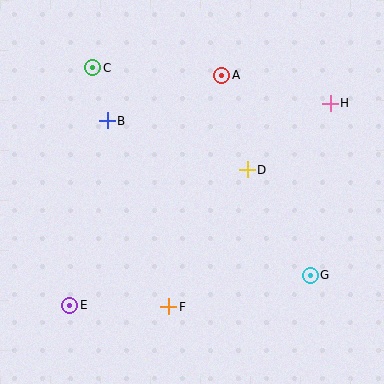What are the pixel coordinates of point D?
Point D is at (247, 170).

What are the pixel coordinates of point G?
Point G is at (310, 275).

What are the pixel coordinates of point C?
Point C is at (93, 68).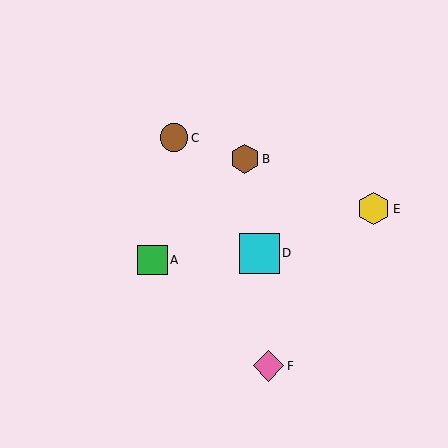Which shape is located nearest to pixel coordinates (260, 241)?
The cyan square (labeled D) at (259, 253) is nearest to that location.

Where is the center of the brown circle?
The center of the brown circle is at (174, 138).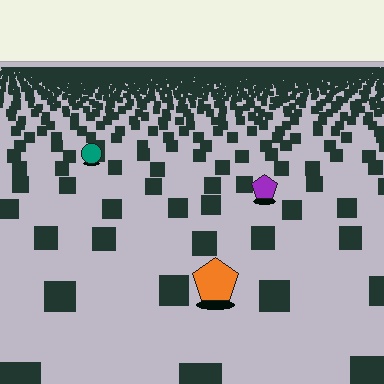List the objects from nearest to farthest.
From nearest to farthest: the orange pentagon, the purple pentagon, the teal circle.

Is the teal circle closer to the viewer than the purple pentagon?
No. The purple pentagon is closer — you can tell from the texture gradient: the ground texture is coarser near it.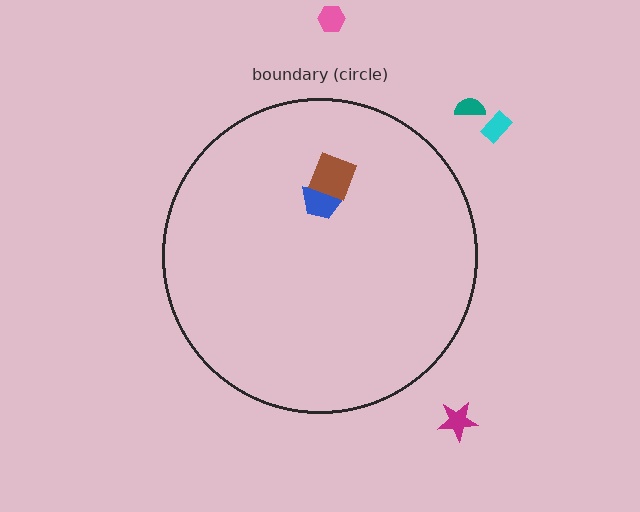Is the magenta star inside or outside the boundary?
Outside.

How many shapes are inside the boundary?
2 inside, 4 outside.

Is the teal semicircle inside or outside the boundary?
Outside.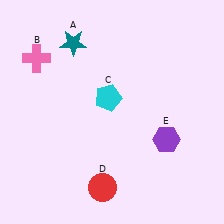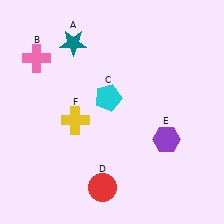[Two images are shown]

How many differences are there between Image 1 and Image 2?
There is 1 difference between the two images.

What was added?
A yellow cross (F) was added in Image 2.